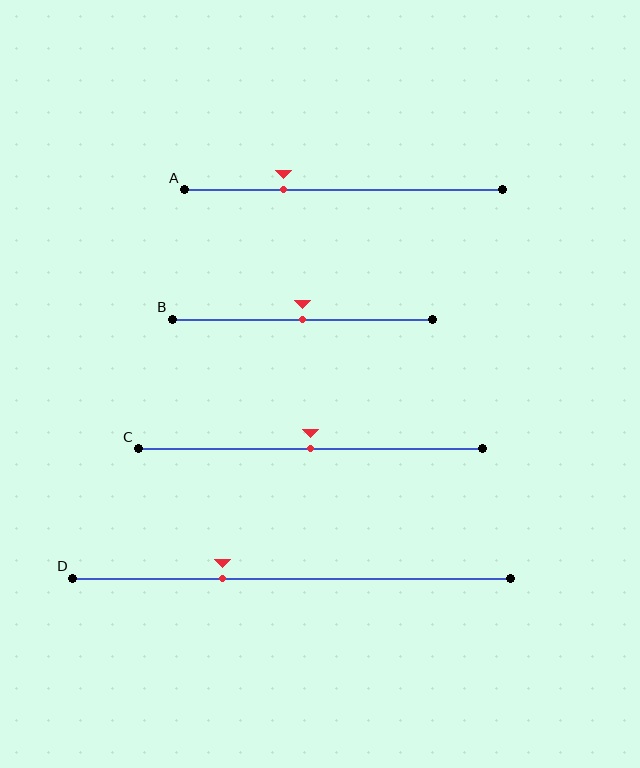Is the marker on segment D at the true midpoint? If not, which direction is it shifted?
No, the marker on segment D is shifted to the left by about 16% of the segment length.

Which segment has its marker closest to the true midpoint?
Segment B has its marker closest to the true midpoint.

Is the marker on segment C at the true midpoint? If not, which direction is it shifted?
Yes, the marker on segment C is at the true midpoint.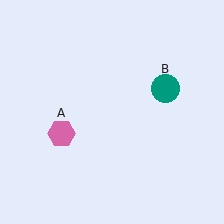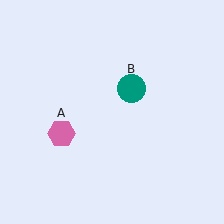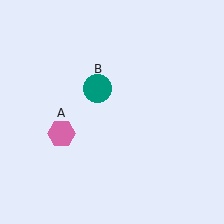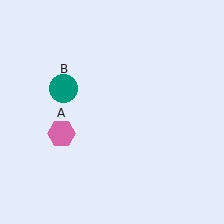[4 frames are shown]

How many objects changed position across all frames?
1 object changed position: teal circle (object B).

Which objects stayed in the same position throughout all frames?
Pink hexagon (object A) remained stationary.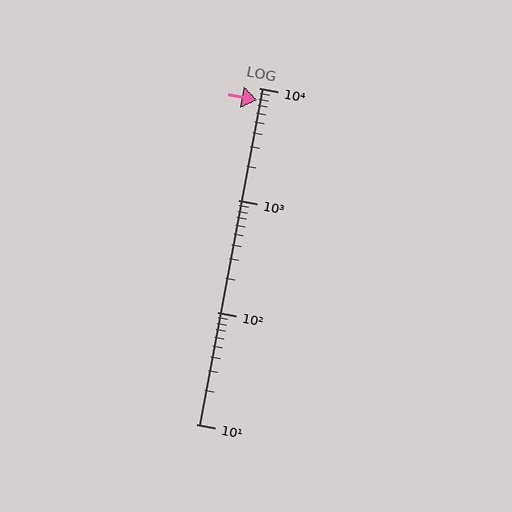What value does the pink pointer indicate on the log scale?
The pointer indicates approximately 7800.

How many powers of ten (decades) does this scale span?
The scale spans 3 decades, from 10 to 10000.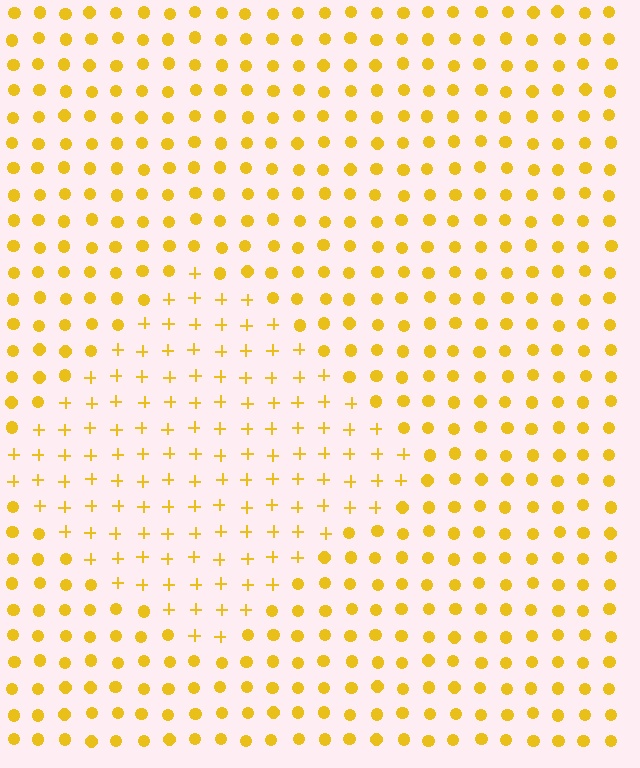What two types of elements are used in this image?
The image uses plus signs inside the diamond region and circles outside it.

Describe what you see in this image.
The image is filled with small yellow elements arranged in a uniform grid. A diamond-shaped region contains plus signs, while the surrounding area contains circles. The boundary is defined purely by the change in element shape.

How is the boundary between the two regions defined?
The boundary is defined by a change in element shape: plus signs inside vs. circles outside. All elements share the same color and spacing.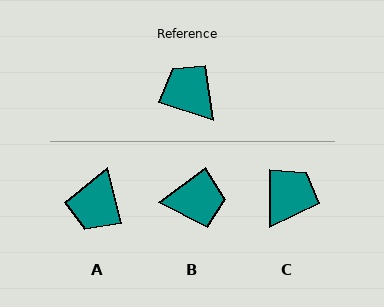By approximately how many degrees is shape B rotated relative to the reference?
Approximately 126 degrees clockwise.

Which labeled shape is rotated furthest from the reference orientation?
B, about 126 degrees away.